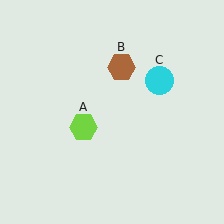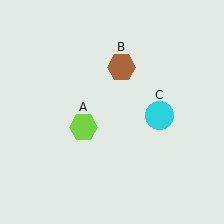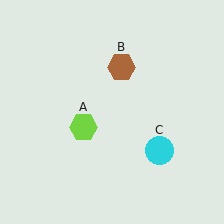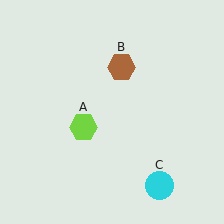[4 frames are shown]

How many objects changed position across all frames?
1 object changed position: cyan circle (object C).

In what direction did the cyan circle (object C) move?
The cyan circle (object C) moved down.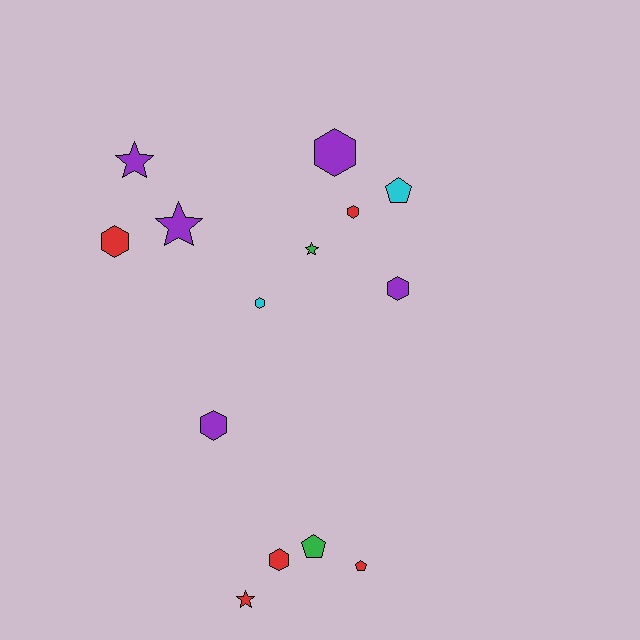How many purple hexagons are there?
There are 3 purple hexagons.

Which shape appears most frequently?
Hexagon, with 7 objects.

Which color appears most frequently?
Red, with 5 objects.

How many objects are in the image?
There are 14 objects.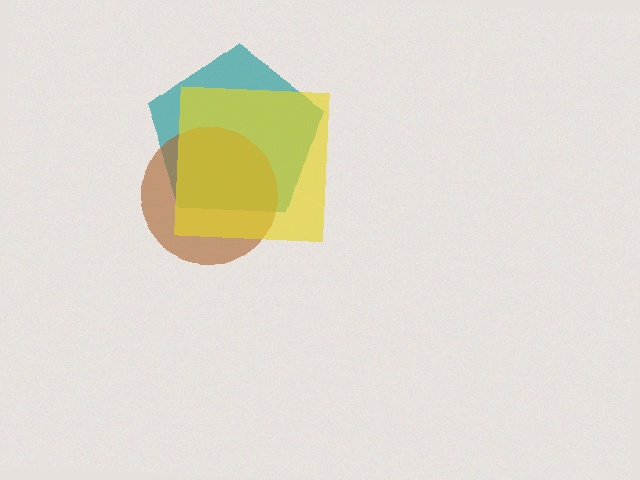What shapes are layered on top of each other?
The layered shapes are: a teal pentagon, a brown circle, a yellow square.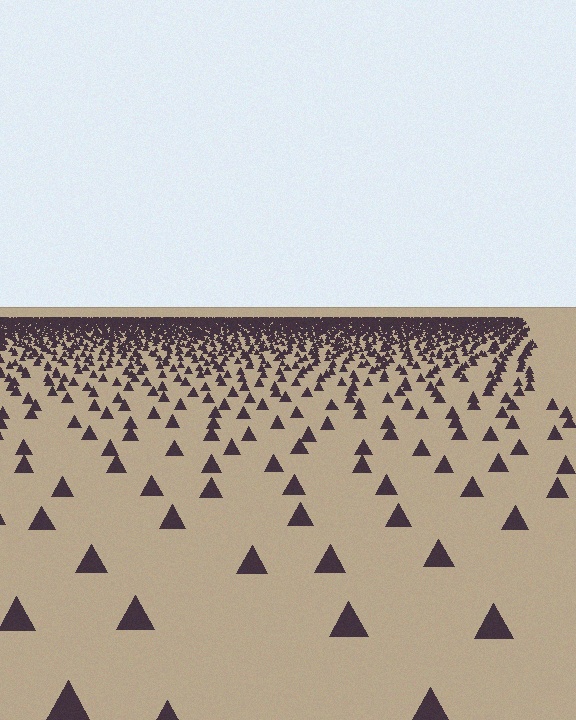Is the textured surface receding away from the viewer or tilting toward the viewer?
The surface is receding away from the viewer. Texture elements get smaller and denser toward the top.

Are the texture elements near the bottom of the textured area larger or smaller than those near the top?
Larger. Near the bottom, elements are closer to the viewer and appear at a bigger on-screen size.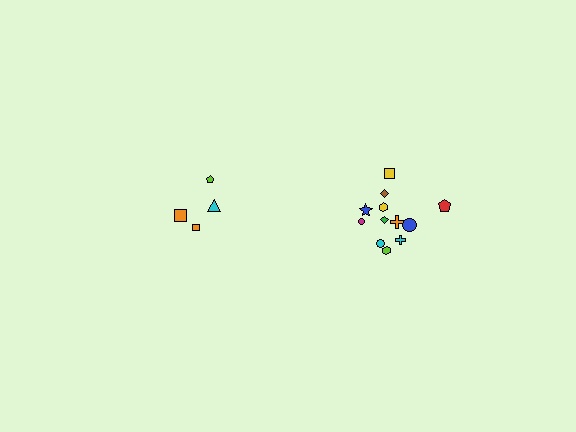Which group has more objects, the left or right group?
The right group.